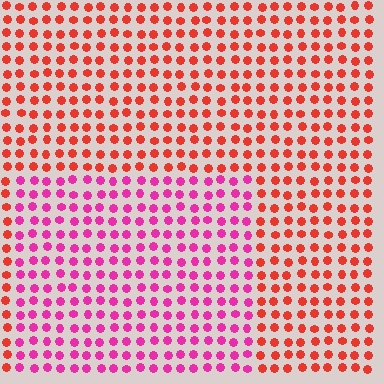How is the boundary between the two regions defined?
The boundary is defined purely by a slight shift in hue (about 43 degrees). Spacing, size, and orientation are identical on both sides.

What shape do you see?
I see a rectangle.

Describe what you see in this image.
The image is filled with small red elements in a uniform arrangement. A rectangle-shaped region is visible where the elements are tinted to a slightly different hue, forming a subtle color boundary.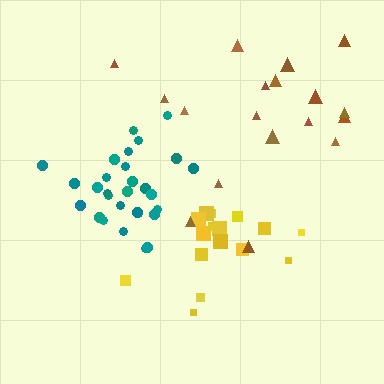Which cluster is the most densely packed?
Teal.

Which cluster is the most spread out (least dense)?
Brown.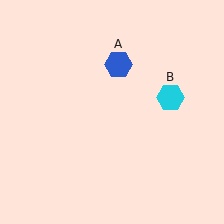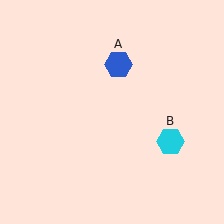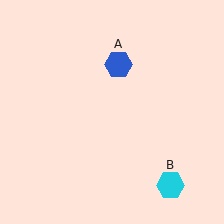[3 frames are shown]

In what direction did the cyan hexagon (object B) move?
The cyan hexagon (object B) moved down.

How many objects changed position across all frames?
1 object changed position: cyan hexagon (object B).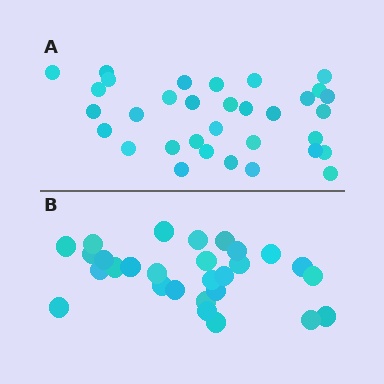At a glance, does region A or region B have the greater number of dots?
Region A (the top region) has more dots.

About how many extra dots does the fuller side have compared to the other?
Region A has about 5 more dots than region B.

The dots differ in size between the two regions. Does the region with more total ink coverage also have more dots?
No. Region B has more total ink coverage because its dots are larger, but region A actually contains more individual dots. Total area can be misleading — the number of items is what matters here.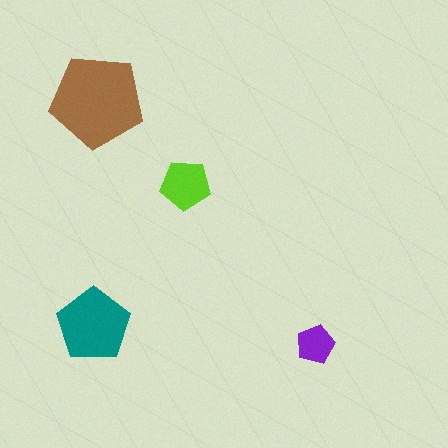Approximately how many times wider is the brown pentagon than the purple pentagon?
About 2.5 times wider.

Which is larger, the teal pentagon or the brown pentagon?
The brown one.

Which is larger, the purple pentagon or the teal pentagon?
The teal one.